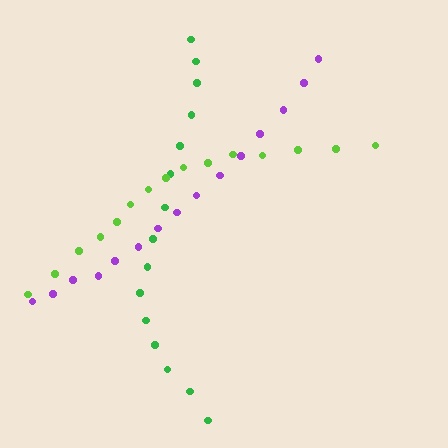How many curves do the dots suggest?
There are 3 distinct paths.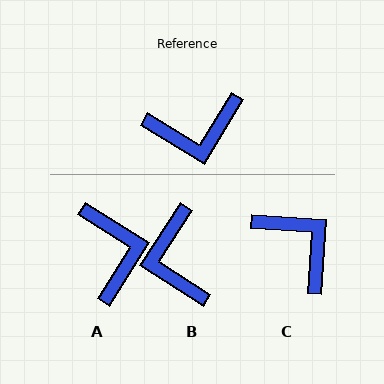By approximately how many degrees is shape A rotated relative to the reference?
Approximately 89 degrees counter-clockwise.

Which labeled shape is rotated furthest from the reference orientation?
C, about 118 degrees away.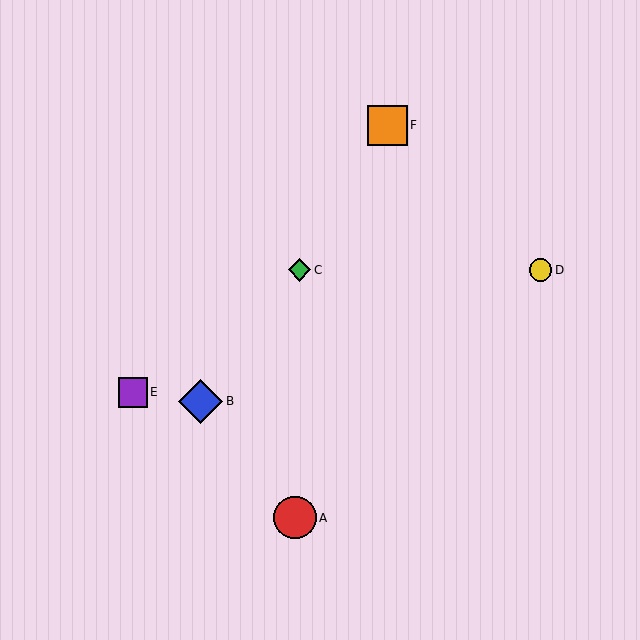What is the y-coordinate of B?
Object B is at y≈401.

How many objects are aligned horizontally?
2 objects (C, D) are aligned horizontally.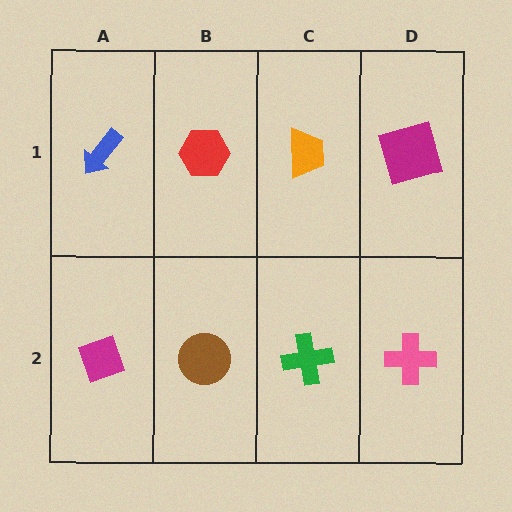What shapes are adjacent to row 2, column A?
A blue arrow (row 1, column A), a brown circle (row 2, column B).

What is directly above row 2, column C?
An orange trapezoid.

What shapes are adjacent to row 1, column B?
A brown circle (row 2, column B), a blue arrow (row 1, column A), an orange trapezoid (row 1, column C).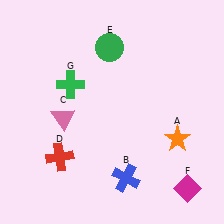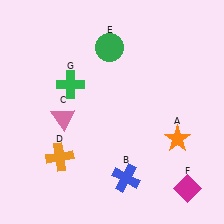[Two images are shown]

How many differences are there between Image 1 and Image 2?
There is 1 difference between the two images.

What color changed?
The cross (D) changed from red in Image 1 to orange in Image 2.